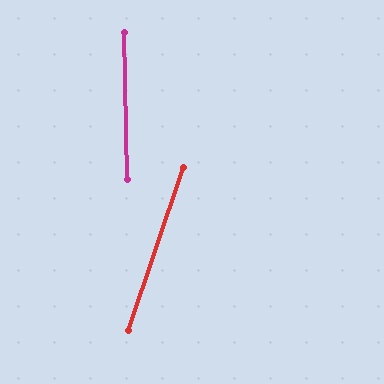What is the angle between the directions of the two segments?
Approximately 20 degrees.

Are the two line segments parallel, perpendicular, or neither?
Neither parallel nor perpendicular — they differ by about 20°.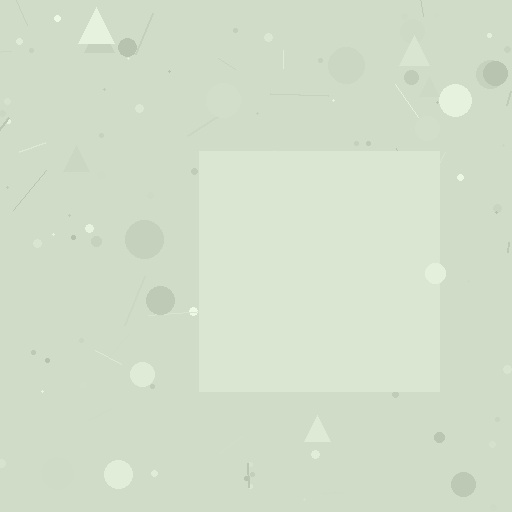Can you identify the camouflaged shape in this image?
The camouflaged shape is a square.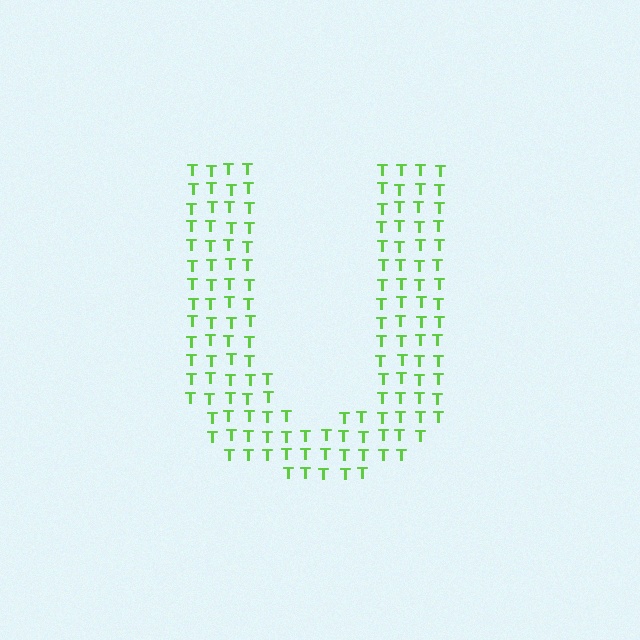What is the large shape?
The large shape is the letter U.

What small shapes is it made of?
It is made of small letter T's.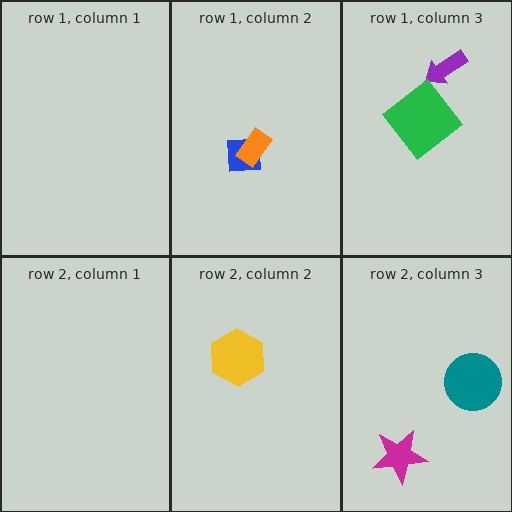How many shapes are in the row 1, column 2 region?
2.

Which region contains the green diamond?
The row 1, column 3 region.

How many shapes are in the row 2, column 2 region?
1.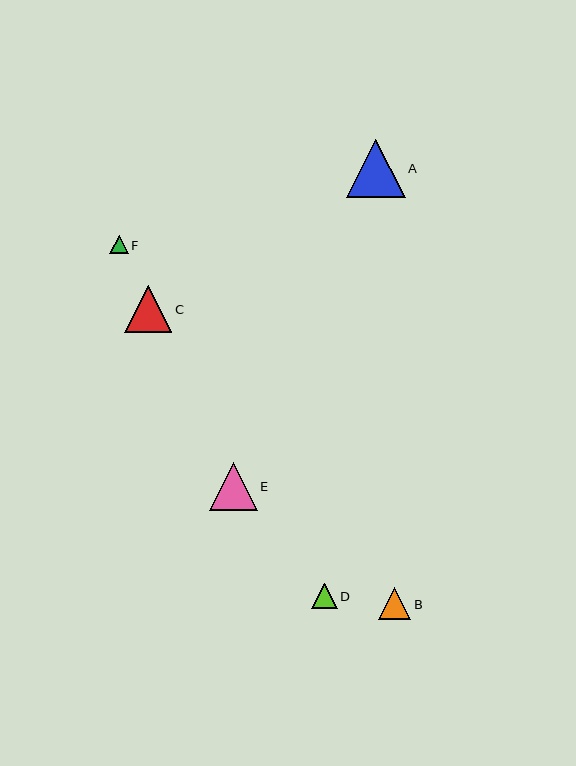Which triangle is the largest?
Triangle A is the largest with a size of approximately 58 pixels.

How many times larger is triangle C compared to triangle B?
Triangle C is approximately 1.5 times the size of triangle B.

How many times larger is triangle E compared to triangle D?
Triangle E is approximately 1.9 times the size of triangle D.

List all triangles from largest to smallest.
From largest to smallest: A, E, C, B, D, F.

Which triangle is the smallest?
Triangle F is the smallest with a size of approximately 19 pixels.